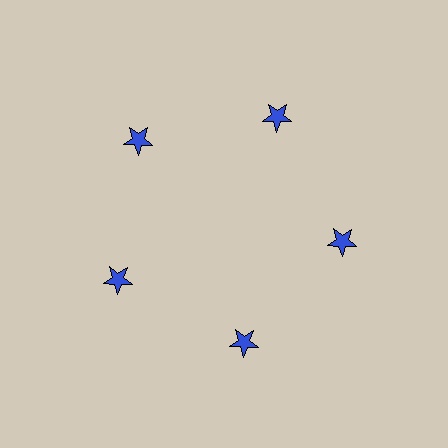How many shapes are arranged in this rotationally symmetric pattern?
There are 5 shapes, arranged in 5 groups of 1.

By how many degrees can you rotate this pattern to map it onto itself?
The pattern maps onto itself every 72 degrees of rotation.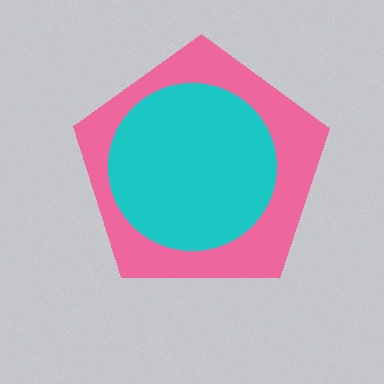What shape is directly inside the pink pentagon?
The cyan circle.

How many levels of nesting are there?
2.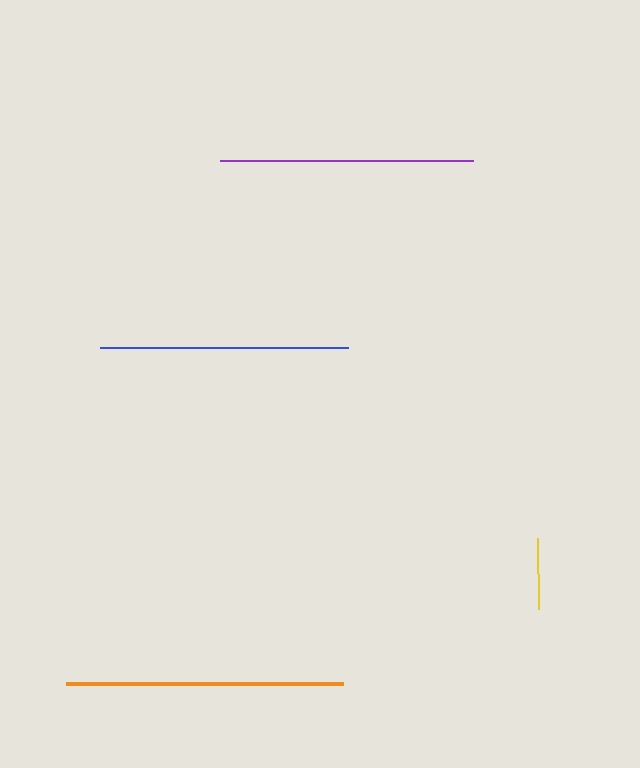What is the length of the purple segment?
The purple segment is approximately 253 pixels long.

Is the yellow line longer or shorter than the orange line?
The orange line is longer than the yellow line.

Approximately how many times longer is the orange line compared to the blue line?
The orange line is approximately 1.1 times the length of the blue line.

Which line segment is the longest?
The orange line is the longest at approximately 276 pixels.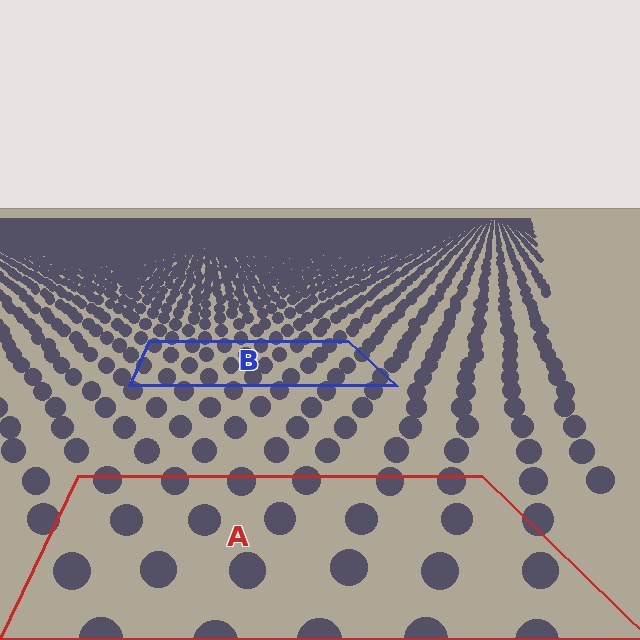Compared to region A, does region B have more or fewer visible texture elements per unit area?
Region B has more texture elements per unit area — they are packed more densely because it is farther away.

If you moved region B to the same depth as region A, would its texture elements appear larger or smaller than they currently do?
They would appear larger. At a closer depth, the same texture elements are projected at a bigger on-screen size.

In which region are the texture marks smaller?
The texture marks are smaller in region B, because it is farther away.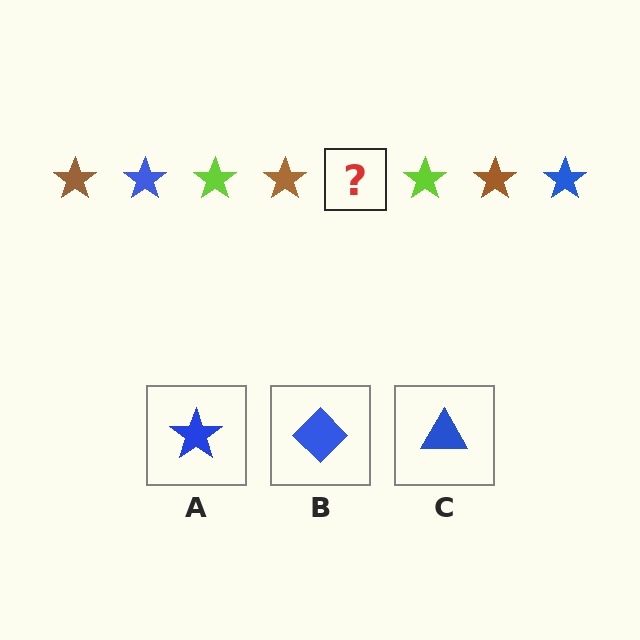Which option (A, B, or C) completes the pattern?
A.